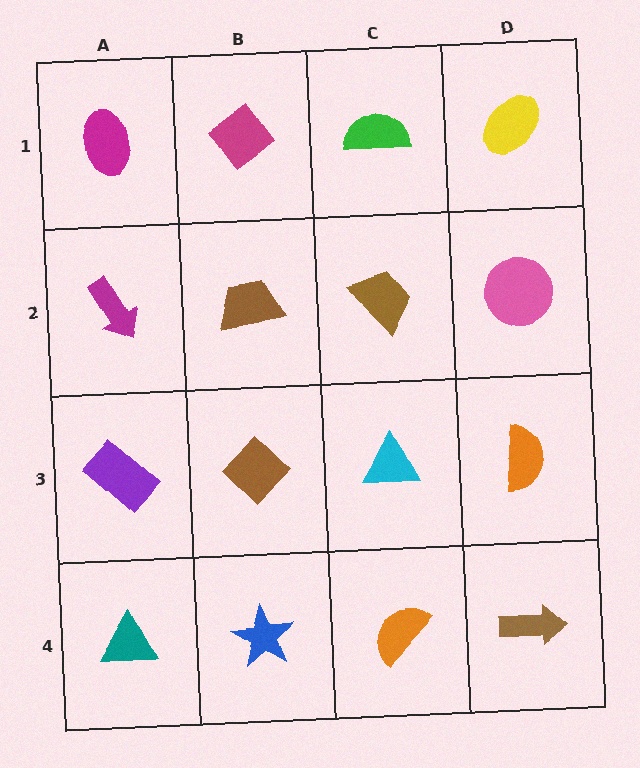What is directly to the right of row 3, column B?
A cyan triangle.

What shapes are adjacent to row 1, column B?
A brown trapezoid (row 2, column B), a magenta ellipse (row 1, column A), a green semicircle (row 1, column C).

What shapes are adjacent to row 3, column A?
A magenta arrow (row 2, column A), a teal triangle (row 4, column A), a brown diamond (row 3, column B).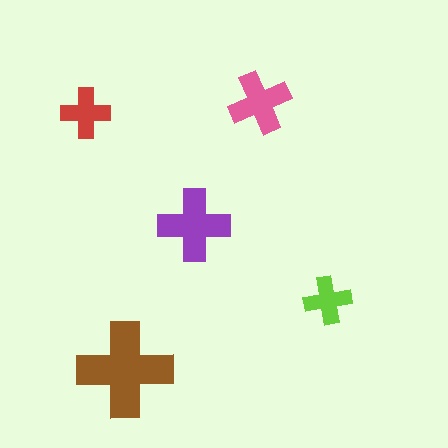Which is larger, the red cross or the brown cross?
The brown one.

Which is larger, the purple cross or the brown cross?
The brown one.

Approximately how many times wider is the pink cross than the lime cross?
About 1.5 times wider.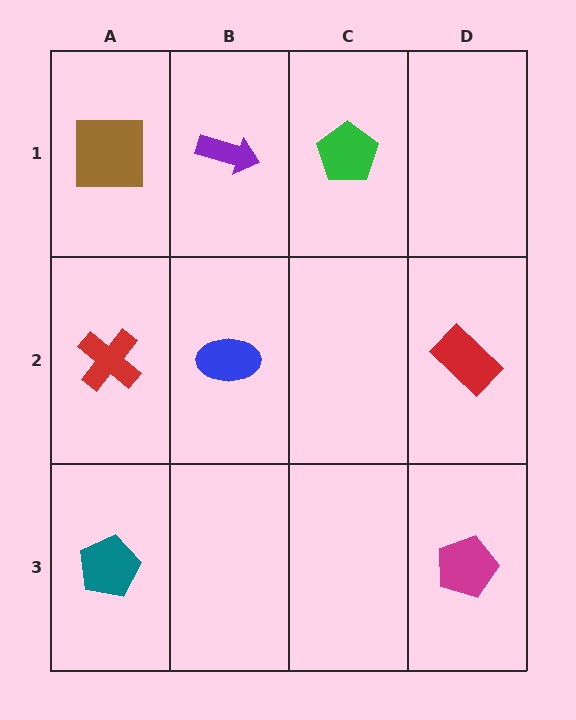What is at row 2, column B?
A blue ellipse.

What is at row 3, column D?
A magenta pentagon.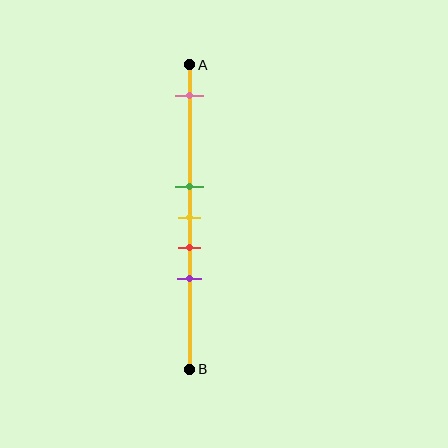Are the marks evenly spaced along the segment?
No, the marks are not evenly spaced.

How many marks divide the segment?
There are 5 marks dividing the segment.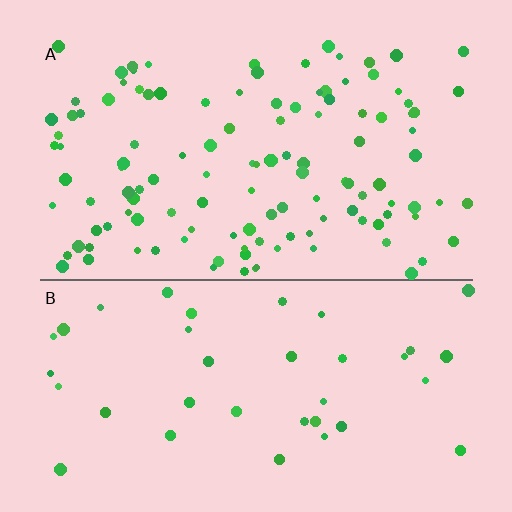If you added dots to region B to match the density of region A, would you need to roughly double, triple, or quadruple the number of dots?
Approximately triple.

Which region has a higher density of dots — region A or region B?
A (the top).